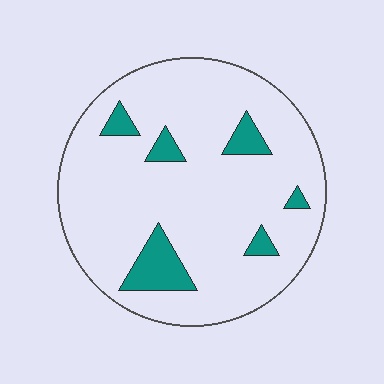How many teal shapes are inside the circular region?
6.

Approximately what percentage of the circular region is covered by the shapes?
Approximately 10%.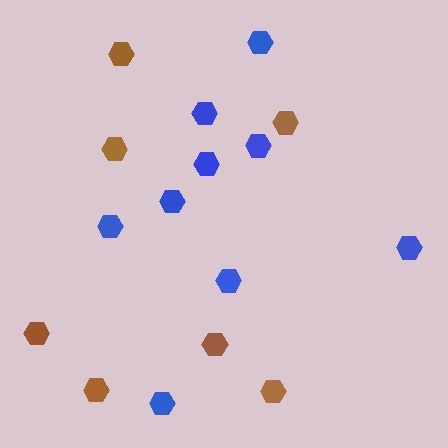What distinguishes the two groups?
There are 2 groups: one group of blue hexagons (9) and one group of brown hexagons (7).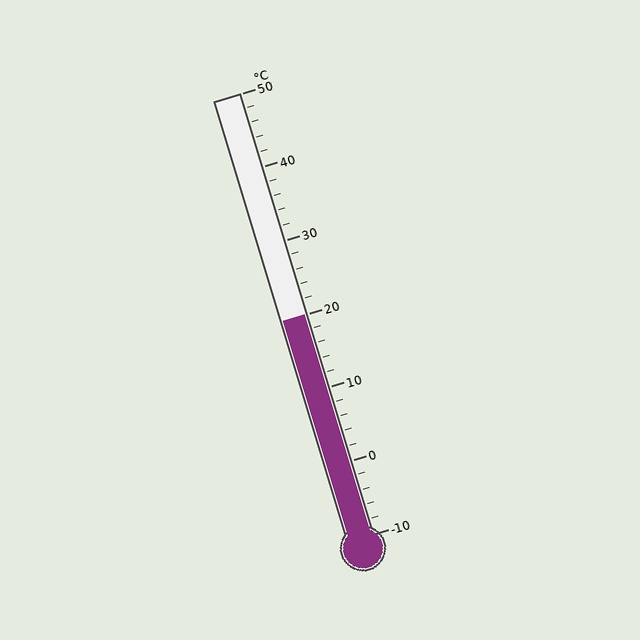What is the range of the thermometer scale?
The thermometer scale ranges from -10°C to 50°C.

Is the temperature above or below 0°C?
The temperature is above 0°C.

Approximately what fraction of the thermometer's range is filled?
The thermometer is filled to approximately 50% of its range.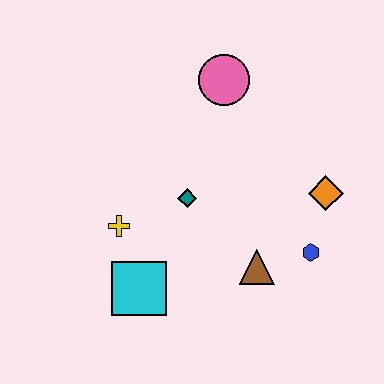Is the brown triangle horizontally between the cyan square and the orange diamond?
Yes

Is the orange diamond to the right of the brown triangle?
Yes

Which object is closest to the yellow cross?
The cyan square is closest to the yellow cross.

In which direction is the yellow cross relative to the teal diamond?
The yellow cross is to the left of the teal diamond.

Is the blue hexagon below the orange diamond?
Yes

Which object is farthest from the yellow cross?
The orange diamond is farthest from the yellow cross.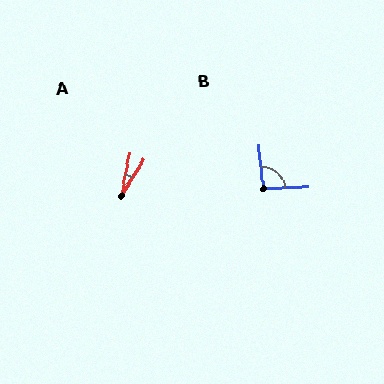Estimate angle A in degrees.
Approximately 21 degrees.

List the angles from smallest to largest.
A (21°), B (94°).